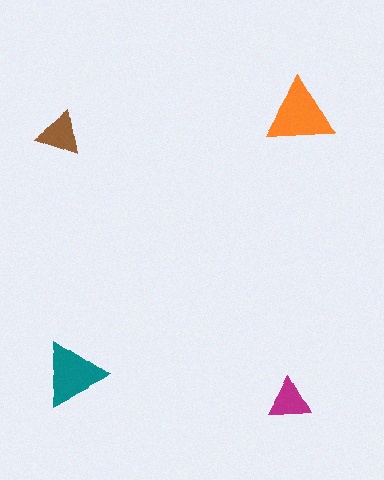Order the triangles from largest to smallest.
the orange one, the teal one, the brown one, the magenta one.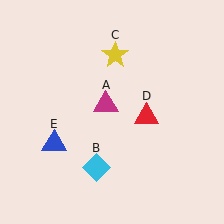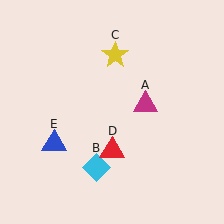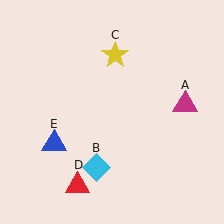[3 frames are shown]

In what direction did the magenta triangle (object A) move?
The magenta triangle (object A) moved right.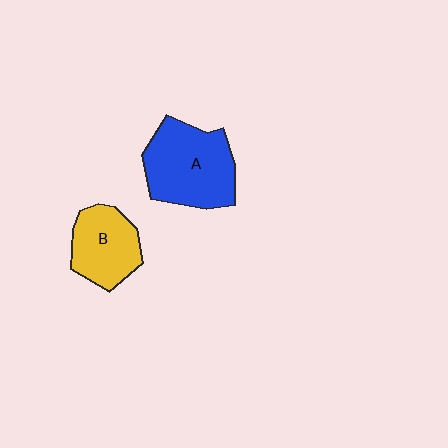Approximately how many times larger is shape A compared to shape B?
Approximately 1.4 times.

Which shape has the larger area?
Shape A (blue).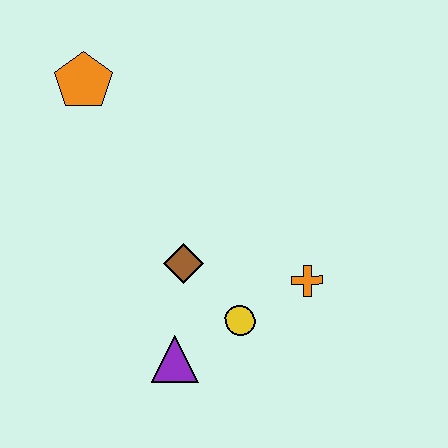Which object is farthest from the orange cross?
The orange pentagon is farthest from the orange cross.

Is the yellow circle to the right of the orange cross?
No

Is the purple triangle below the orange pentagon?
Yes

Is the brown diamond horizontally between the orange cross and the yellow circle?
No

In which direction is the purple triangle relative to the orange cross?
The purple triangle is to the left of the orange cross.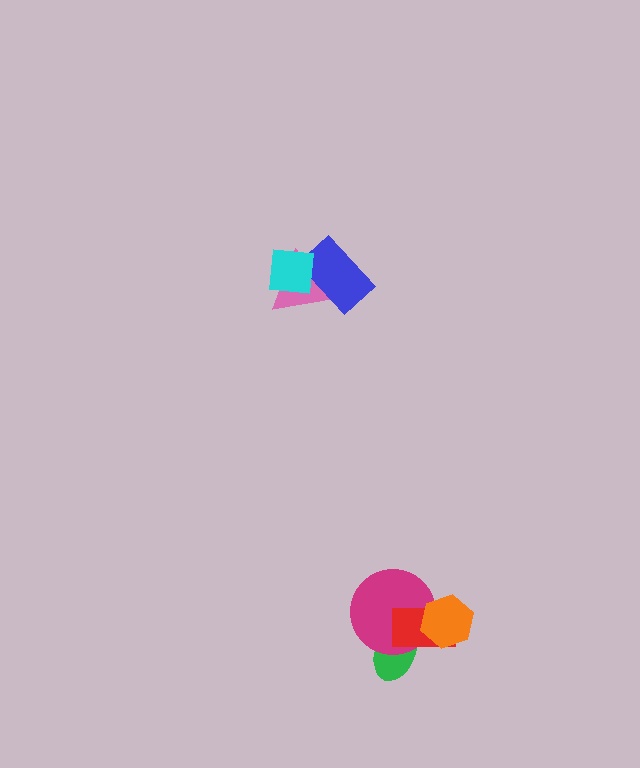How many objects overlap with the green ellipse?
2 objects overlap with the green ellipse.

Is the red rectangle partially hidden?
Yes, it is partially covered by another shape.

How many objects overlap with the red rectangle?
3 objects overlap with the red rectangle.